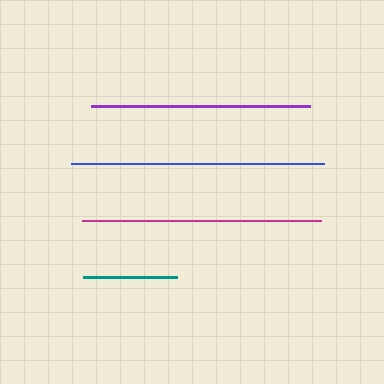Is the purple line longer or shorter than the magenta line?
The magenta line is longer than the purple line.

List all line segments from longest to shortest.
From longest to shortest: blue, magenta, purple, teal.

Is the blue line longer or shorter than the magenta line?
The blue line is longer than the magenta line.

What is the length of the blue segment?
The blue segment is approximately 253 pixels long.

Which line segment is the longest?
The blue line is the longest at approximately 253 pixels.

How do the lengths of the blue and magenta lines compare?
The blue and magenta lines are approximately the same length.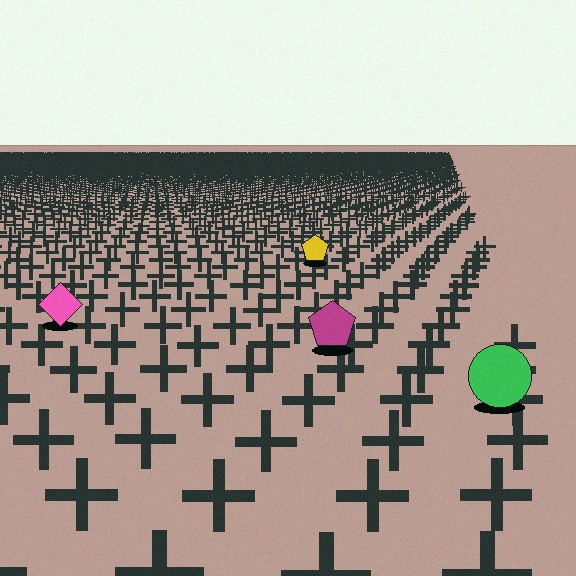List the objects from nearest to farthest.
From nearest to farthest: the green circle, the magenta pentagon, the pink diamond, the yellow pentagon.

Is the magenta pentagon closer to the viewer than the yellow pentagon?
Yes. The magenta pentagon is closer — you can tell from the texture gradient: the ground texture is coarser near it.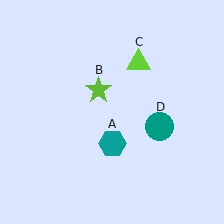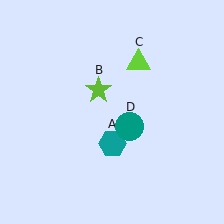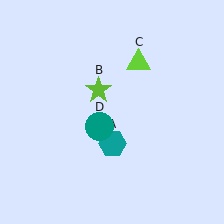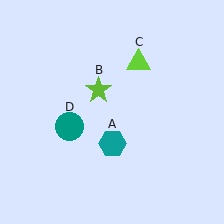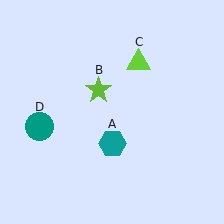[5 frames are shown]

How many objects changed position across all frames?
1 object changed position: teal circle (object D).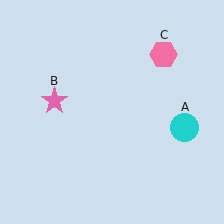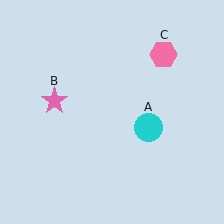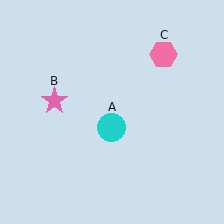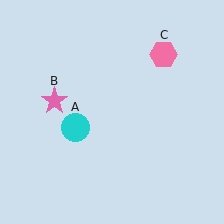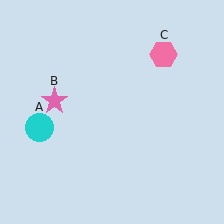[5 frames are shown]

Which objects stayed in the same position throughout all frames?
Pink star (object B) and pink hexagon (object C) remained stationary.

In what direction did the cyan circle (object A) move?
The cyan circle (object A) moved left.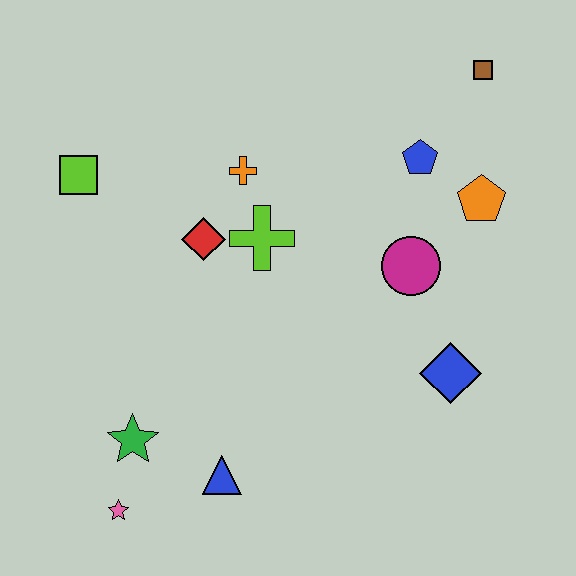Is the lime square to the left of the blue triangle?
Yes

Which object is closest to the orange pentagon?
The blue pentagon is closest to the orange pentagon.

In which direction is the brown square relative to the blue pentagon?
The brown square is above the blue pentagon.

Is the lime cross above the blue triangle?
Yes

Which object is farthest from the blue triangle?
The brown square is farthest from the blue triangle.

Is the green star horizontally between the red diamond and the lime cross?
No